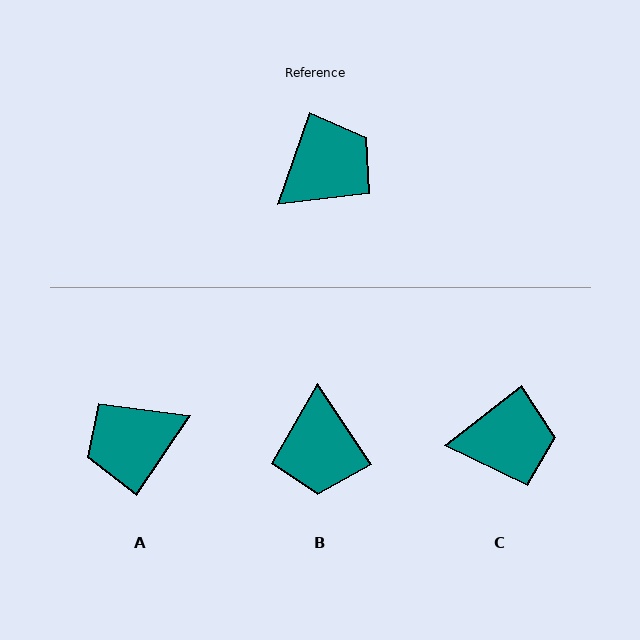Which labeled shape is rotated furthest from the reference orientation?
A, about 165 degrees away.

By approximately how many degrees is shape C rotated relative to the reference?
Approximately 33 degrees clockwise.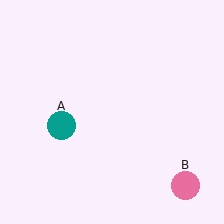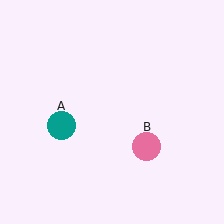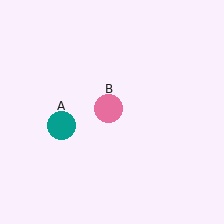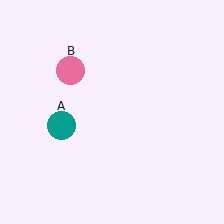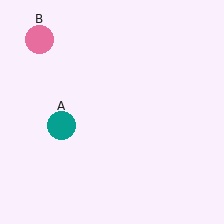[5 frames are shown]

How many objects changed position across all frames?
1 object changed position: pink circle (object B).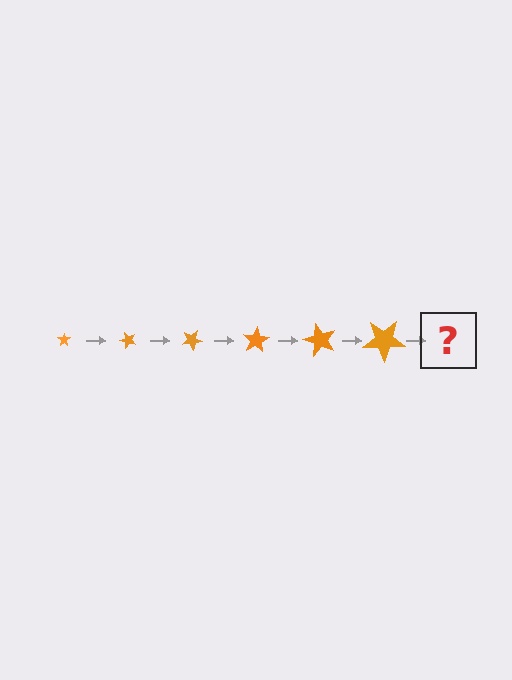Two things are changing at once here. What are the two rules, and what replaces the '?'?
The two rules are that the star grows larger each step and it rotates 50 degrees each step. The '?' should be a star, larger than the previous one and rotated 300 degrees from the start.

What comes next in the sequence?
The next element should be a star, larger than the previous one and rotated 300 degrees from the start.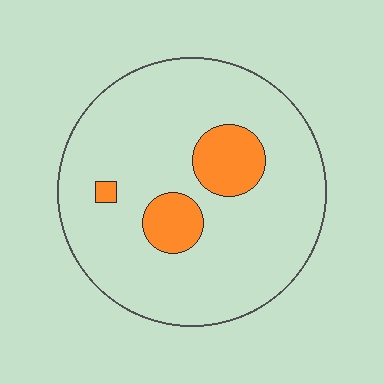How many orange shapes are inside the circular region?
3.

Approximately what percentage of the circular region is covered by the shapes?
Approximately 15%.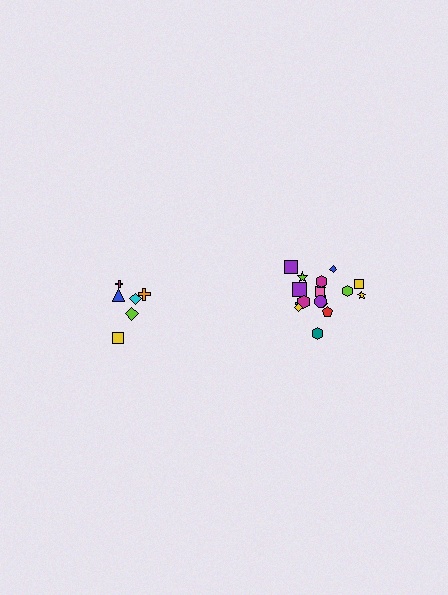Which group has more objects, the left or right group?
The right group.